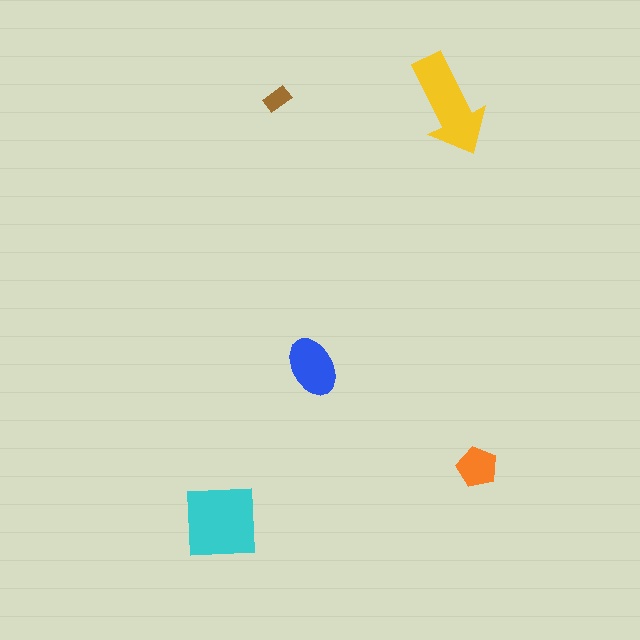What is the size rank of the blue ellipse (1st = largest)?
3rd.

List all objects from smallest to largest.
The brown rectangle, the orange pentagon, the blue ellipse, the yellow arrow, the cyan square.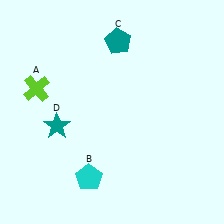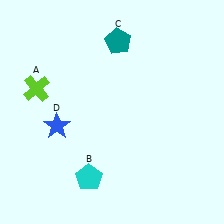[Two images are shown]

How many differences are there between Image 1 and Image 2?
There is 1 difference between the two images.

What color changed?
The star (D) changed from teal in Image 1 to blue in Image 2.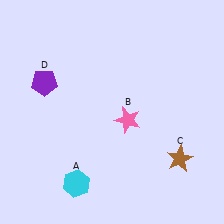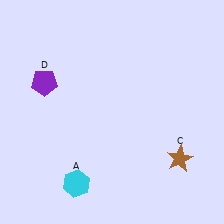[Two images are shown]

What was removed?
The pink star (B) was removed in Image 2.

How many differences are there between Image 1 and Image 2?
There is 1 difference between the two images.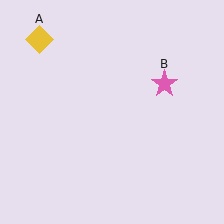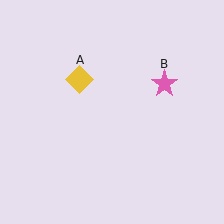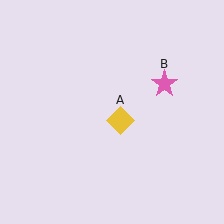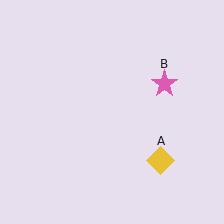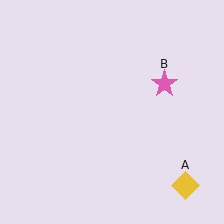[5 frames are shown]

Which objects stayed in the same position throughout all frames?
Pink star (object B) remained stationary.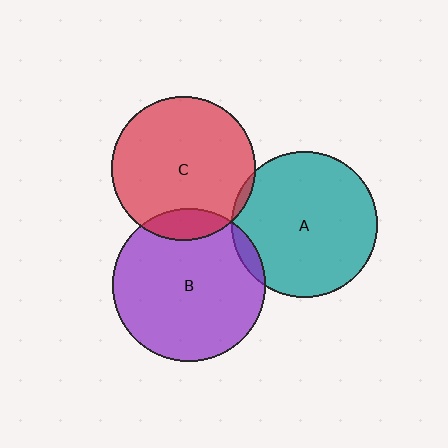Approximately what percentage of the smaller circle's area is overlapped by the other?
Approximately 5%.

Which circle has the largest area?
Circle B (purple).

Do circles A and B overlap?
Yes.